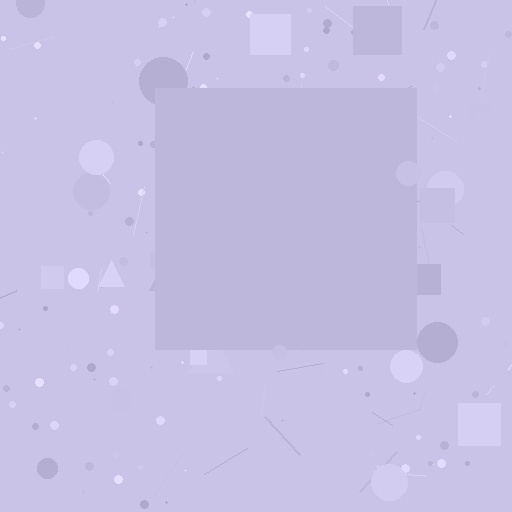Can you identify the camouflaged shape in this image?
The camouflaged shape is a square.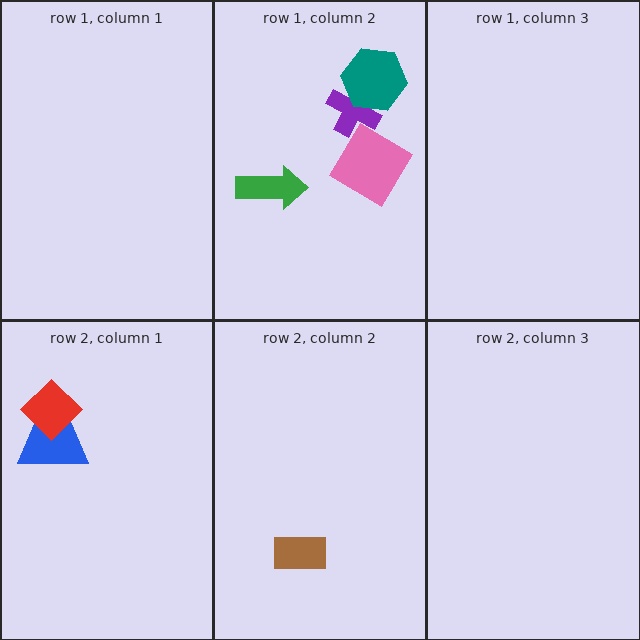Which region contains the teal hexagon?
The row 1, column 2 region.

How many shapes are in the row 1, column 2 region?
4.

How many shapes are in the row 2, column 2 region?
1.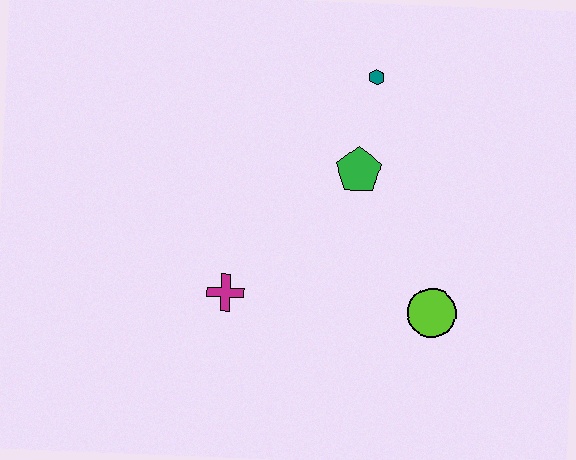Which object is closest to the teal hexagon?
The green pentagon is closest to the teal hexagon.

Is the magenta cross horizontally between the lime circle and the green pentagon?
No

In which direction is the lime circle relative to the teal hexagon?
The lime circle is below the teal hexagon.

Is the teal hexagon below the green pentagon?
No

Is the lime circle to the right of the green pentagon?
Yes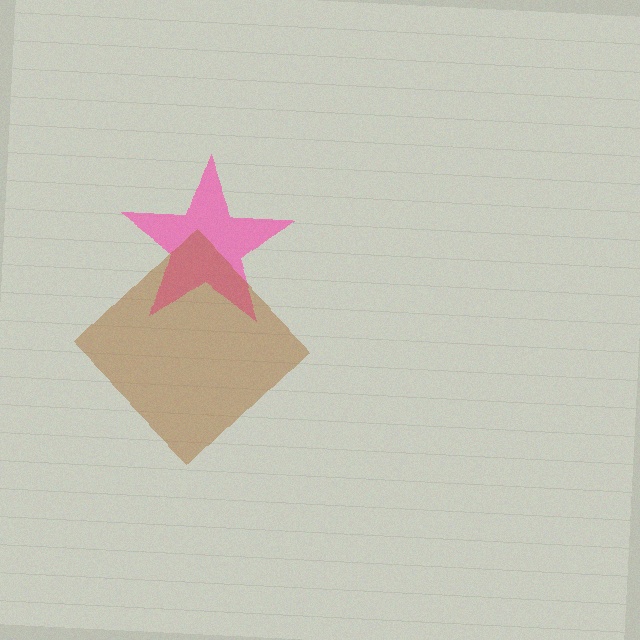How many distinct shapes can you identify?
There are 2 distinct shapes: a pink star, a brown diamond.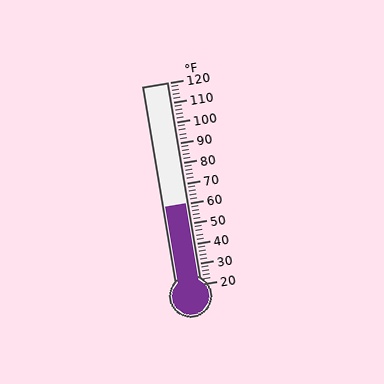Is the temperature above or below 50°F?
The temperature is above 50°F.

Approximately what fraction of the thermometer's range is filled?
The thermometer is filled to approximately 40% of its range.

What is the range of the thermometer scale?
The thermometer scale ranges from 20°F to 120°F.